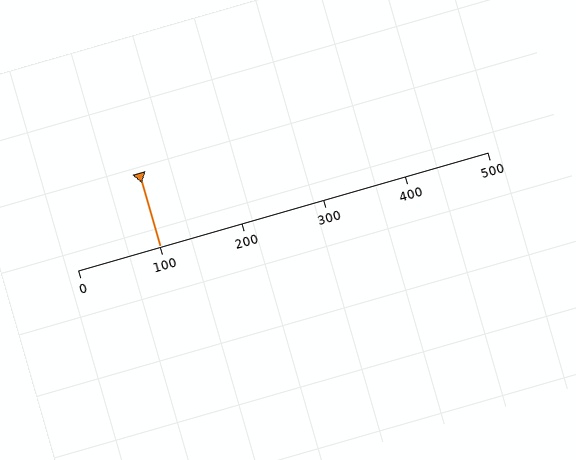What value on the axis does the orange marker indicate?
The marker indicates approximately 100.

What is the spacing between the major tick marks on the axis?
The major ticks are spaced 100 apart.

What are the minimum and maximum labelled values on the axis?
The axis runs from 0 to 500.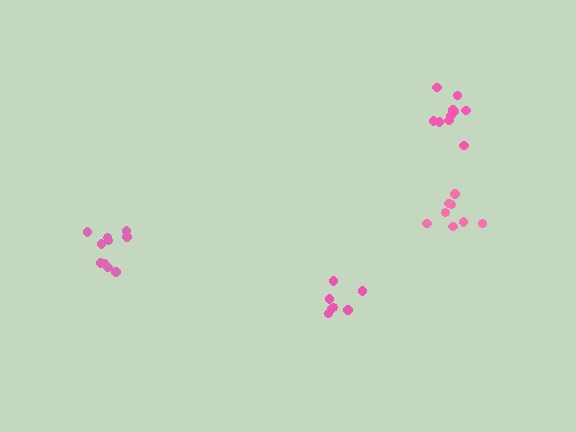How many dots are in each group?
Group 1: 10 dots, Group 2: 7 dots, Group 3: 10 dots, Group 4: 8 dots (35 total).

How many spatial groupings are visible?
There are 4 spatial groupings.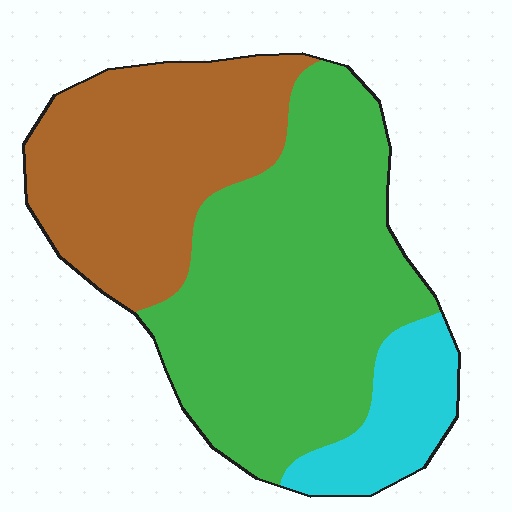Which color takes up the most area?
Green, at roughly 55%.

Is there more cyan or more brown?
Brown.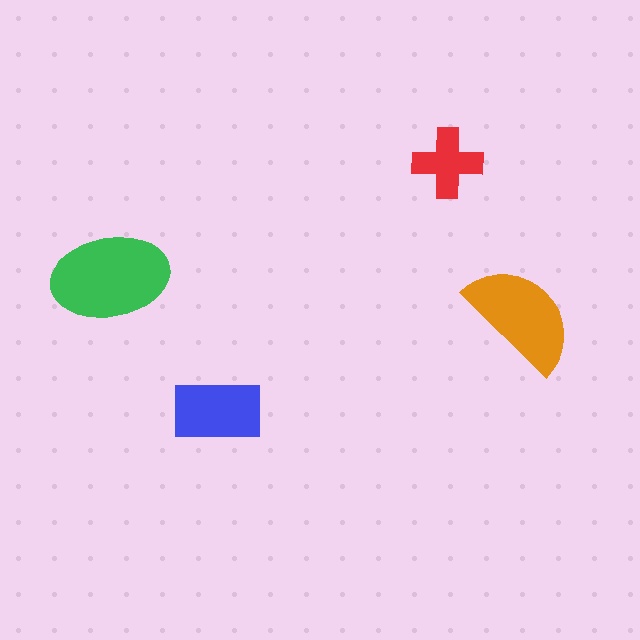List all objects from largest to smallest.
The green ellipse, the orange semicircle, the blue rectangle, the red cross.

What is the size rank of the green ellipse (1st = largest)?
1st.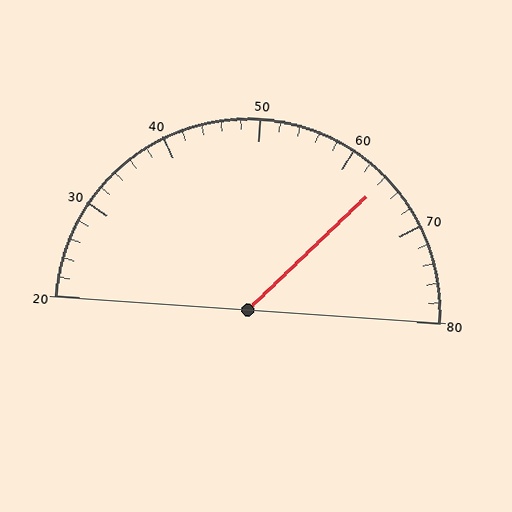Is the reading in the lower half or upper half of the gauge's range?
The reading is in the upper half of the range (20 to 80).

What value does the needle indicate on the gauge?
The needle indicates approximately 64.